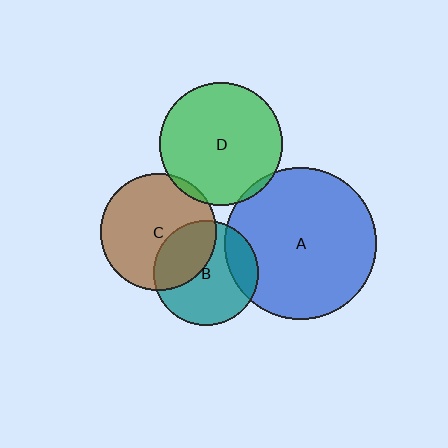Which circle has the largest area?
Circle A (blue).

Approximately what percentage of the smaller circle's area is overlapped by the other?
Approximately 5%.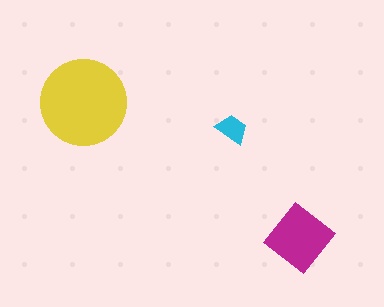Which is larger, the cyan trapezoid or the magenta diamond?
The magenta diamond.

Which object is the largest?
The yellow circle.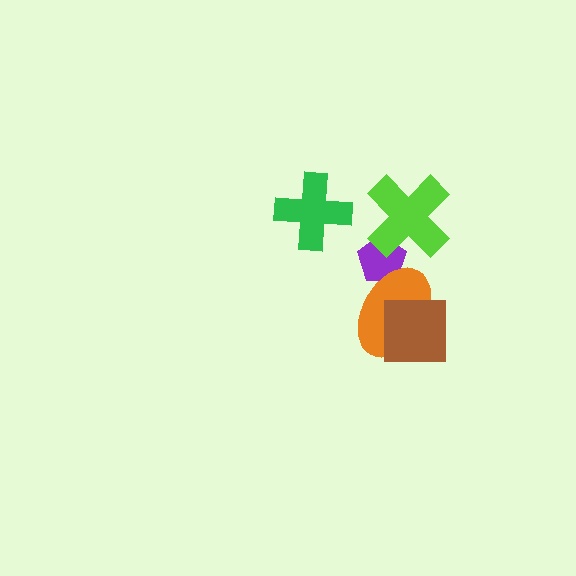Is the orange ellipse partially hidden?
Yes, it is partially covered by another shape.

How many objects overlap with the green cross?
0 objects overlap with the green cross.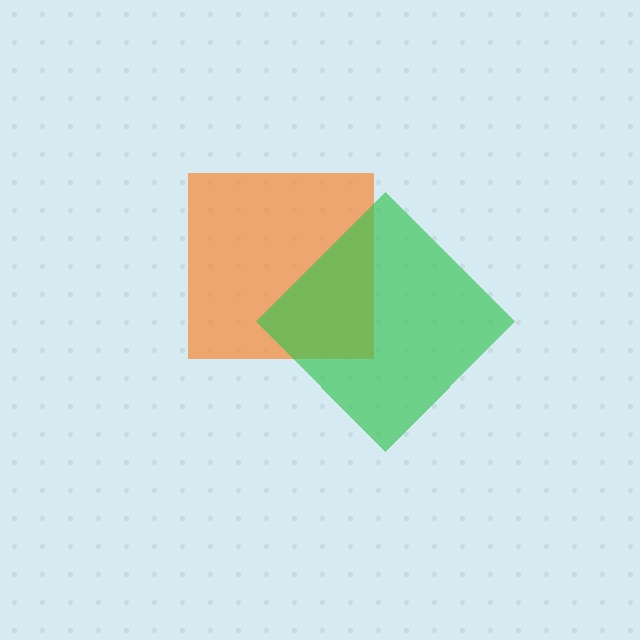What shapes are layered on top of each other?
The layered shapes are: an orange square, a green diamond.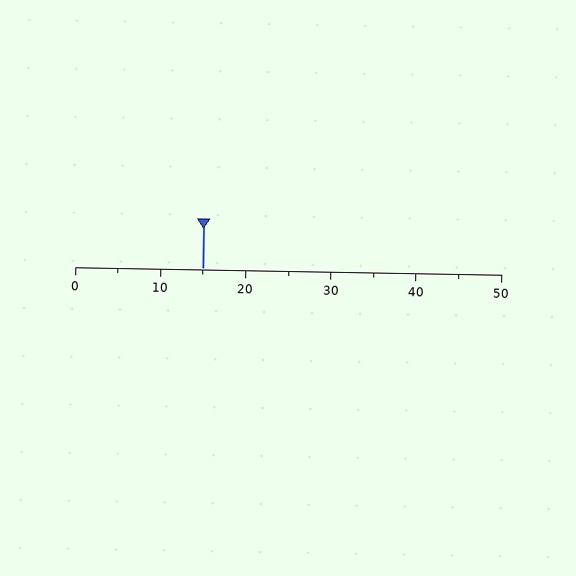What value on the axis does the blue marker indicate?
The marker indicates approximately 15.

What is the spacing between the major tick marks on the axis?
The major ticks are spaced 10 apart.